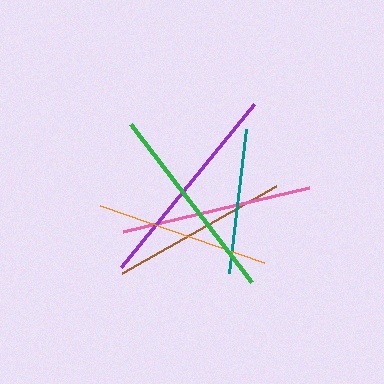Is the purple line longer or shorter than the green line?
The purple line is longer than the green line.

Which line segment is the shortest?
The teal line is the shortest at approximately 145 pixels.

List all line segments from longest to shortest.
From longest to shortest: purple, green, pink, brown, orange, teal.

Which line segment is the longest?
The purple line is the longest at approximately 210 pixels.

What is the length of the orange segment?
The orange segment is approximately 174 pixels long.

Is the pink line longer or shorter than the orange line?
The pink line is longer than the orange line.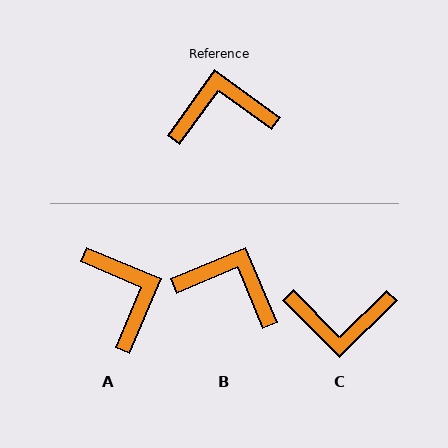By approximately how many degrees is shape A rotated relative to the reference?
Approximately 77 degrees clockwise.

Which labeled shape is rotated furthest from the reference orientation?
C, about 170 degrees away.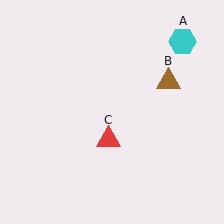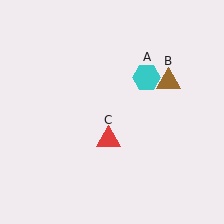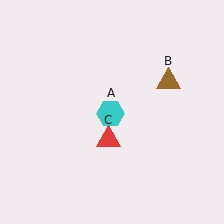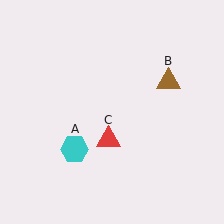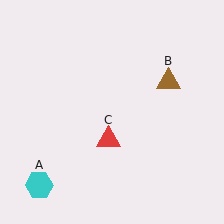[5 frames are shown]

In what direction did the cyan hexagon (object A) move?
The cyan hexagon (object A) moved down and to the left.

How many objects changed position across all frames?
1 object changed position: cyan hexagon (object A).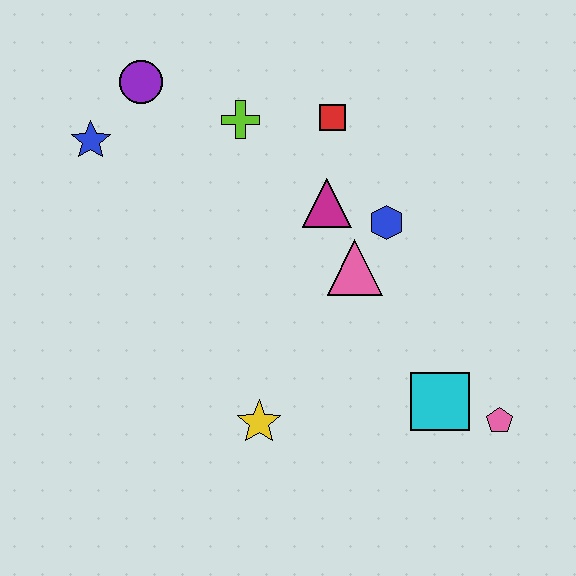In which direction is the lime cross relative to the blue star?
The lime cross is to the right of the blue star.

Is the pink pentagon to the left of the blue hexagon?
No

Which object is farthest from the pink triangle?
The blue star is farthest from the pink triangle.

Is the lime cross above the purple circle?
No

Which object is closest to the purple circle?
The blue star is closest to the purple circle.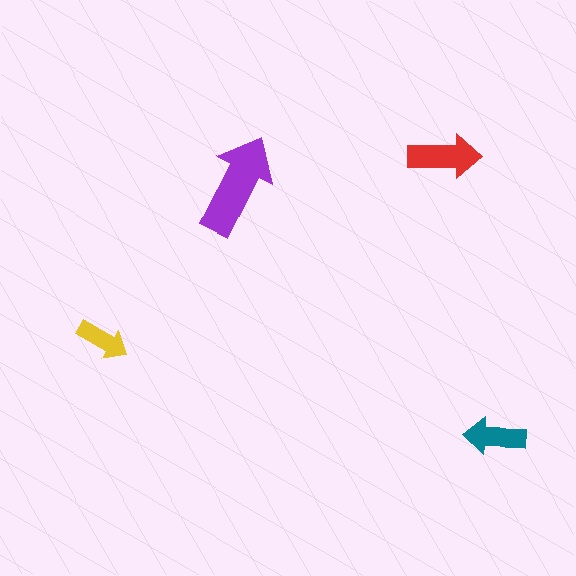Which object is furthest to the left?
The yellow arrow is leftmost.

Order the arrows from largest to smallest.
the purple one, the red one, the teal one, the yellow one.